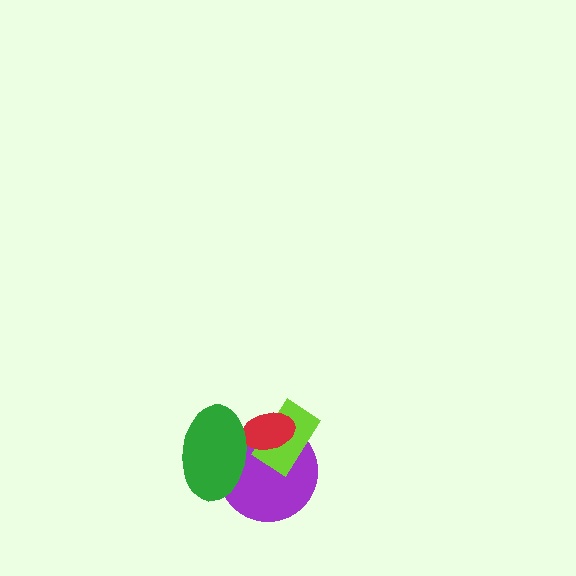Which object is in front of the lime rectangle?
The red ellipse is in front of the lime rectangle.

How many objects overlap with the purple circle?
3 objects overlap with the purple circle.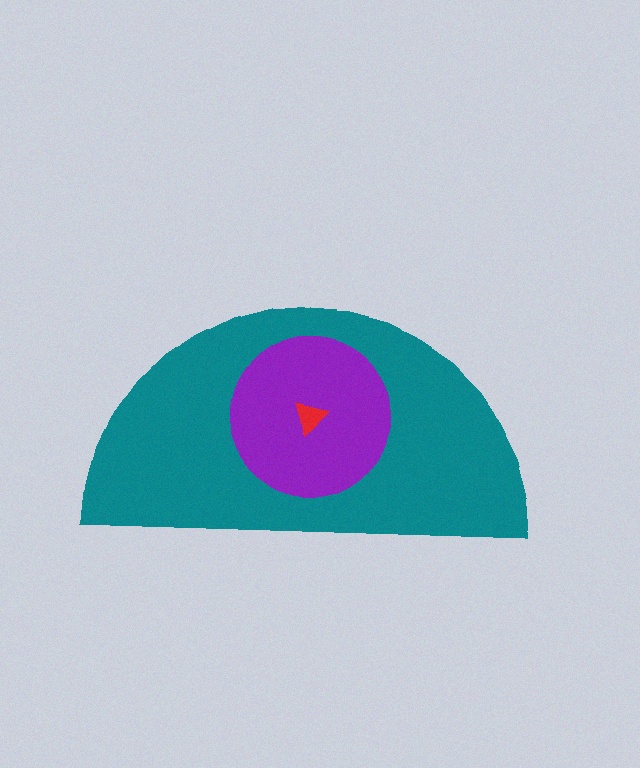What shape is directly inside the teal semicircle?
The purple circle.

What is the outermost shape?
The teal semicircle.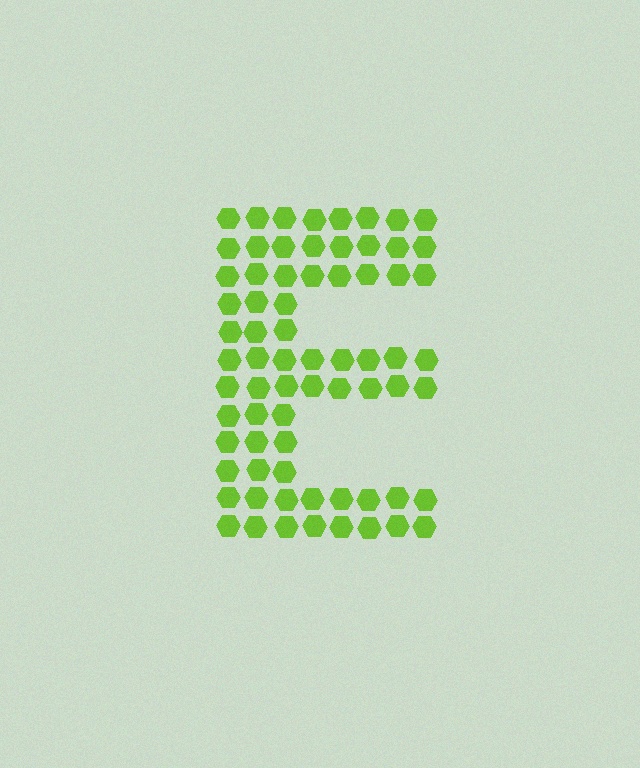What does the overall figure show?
The overall figure shows the letter E.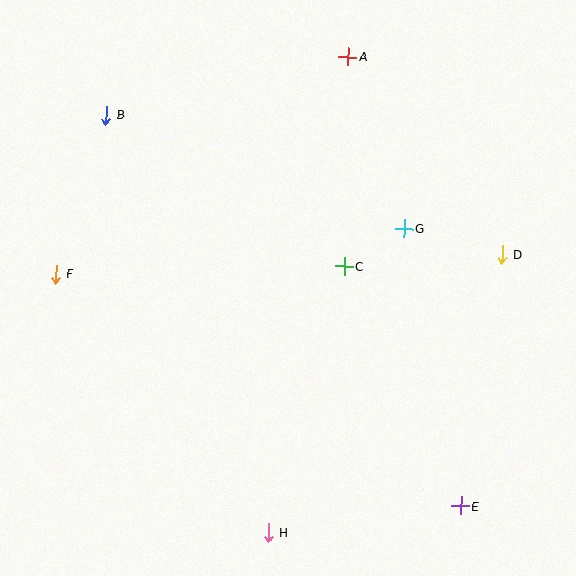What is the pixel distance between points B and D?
The distance between B and D is 420 pixels.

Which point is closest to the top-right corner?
Point A is closest to the top-right corner.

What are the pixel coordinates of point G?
Point G is at (404, 228).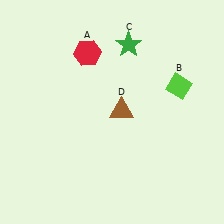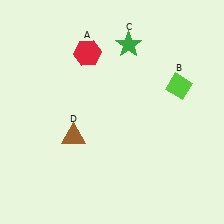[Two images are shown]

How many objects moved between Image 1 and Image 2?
1 object moved between the two images.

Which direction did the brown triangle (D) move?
The brown triangle (D) moved left.